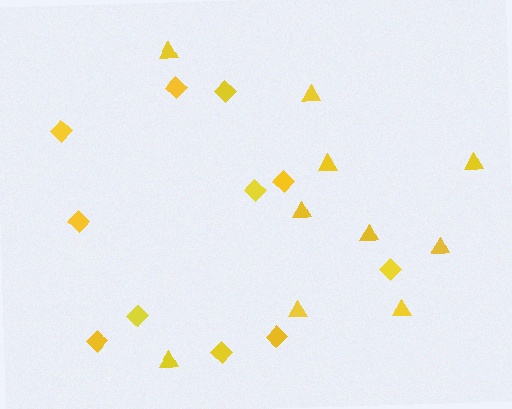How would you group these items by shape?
There are 2 groups: one group of triangles (10) and one group of diamonds (11).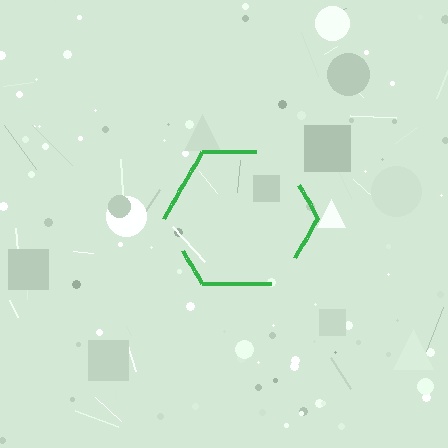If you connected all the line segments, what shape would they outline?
They would outline a hexagon.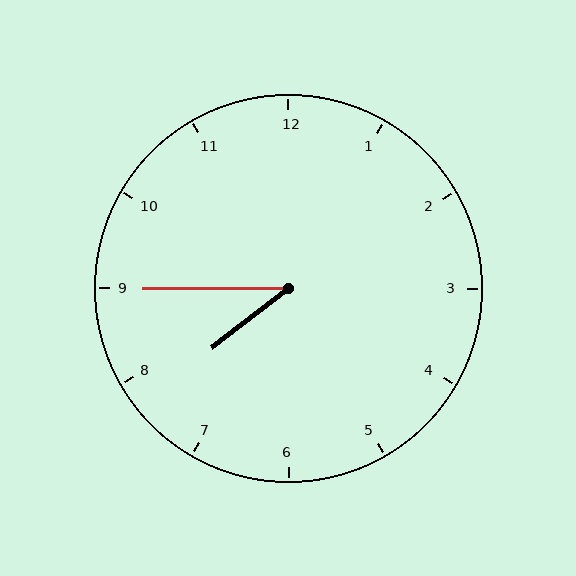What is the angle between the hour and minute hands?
Approximately 38 degrees.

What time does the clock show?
7:45.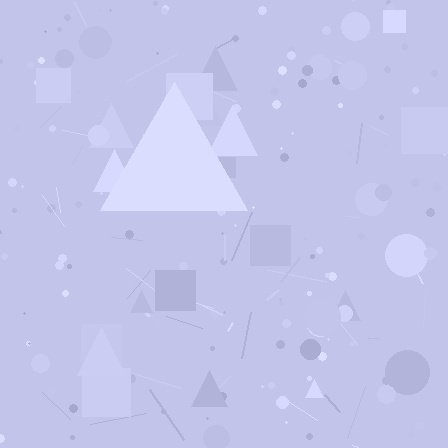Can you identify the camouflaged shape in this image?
The camouflaged shape is a triangle.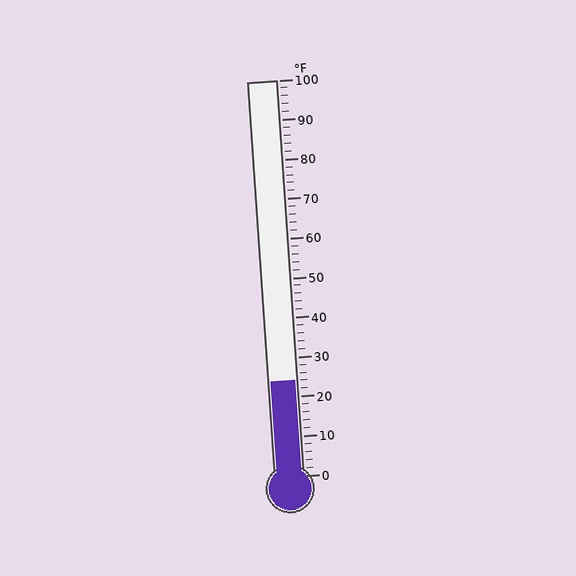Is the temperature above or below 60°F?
The temperature is below 60°F.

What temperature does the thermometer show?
The thermometer shows approximately 24°F.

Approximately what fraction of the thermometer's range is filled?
The thermometer is filled to approximately 25% of its range.